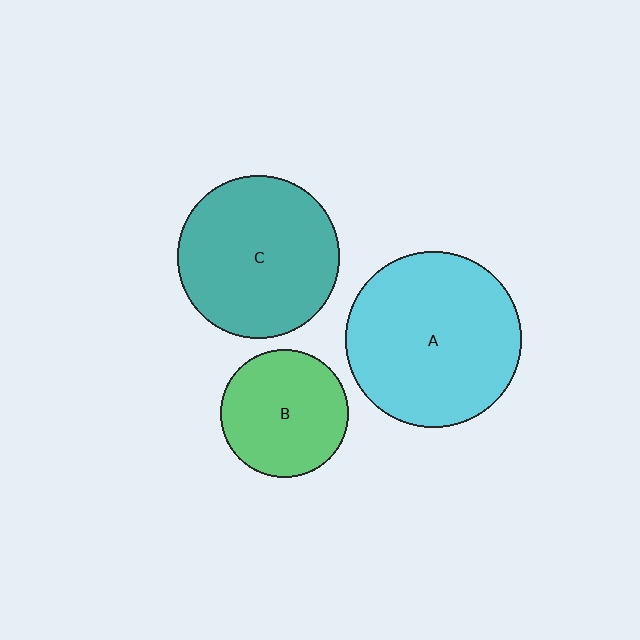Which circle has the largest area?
Circle A (cyan).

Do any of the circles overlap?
No, none of the circles overlap.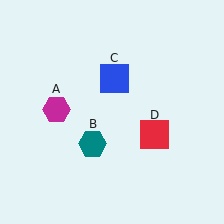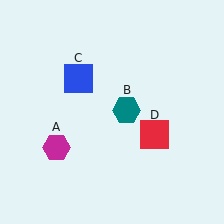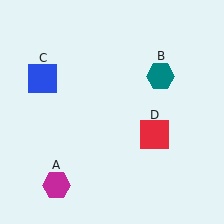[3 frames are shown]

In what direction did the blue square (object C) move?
The blue square (object C) moved left.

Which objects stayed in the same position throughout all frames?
Red square (object D) remained stationary.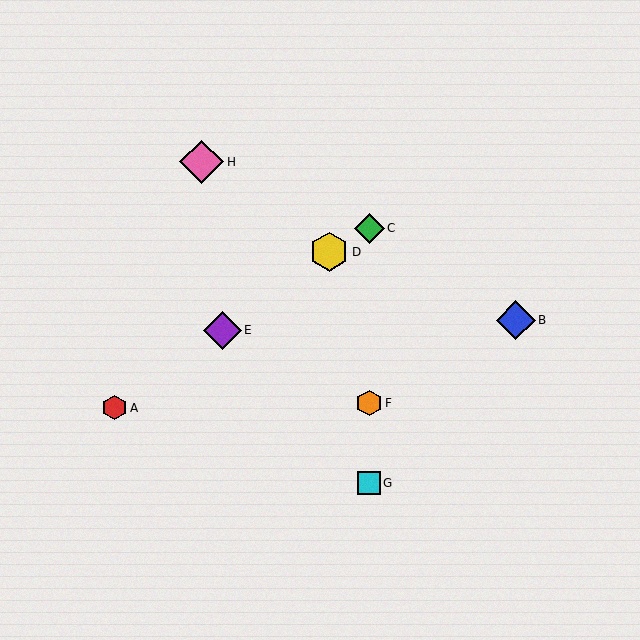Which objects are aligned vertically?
Objects C, F, G are aligned vertically.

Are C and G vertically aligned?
Yes, both are at x≈369.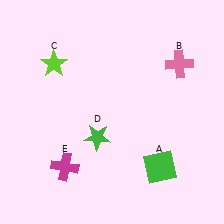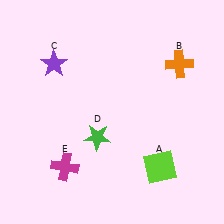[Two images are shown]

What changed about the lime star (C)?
In Image 1, C is lime. In Image 2, it changed to purple.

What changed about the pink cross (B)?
In Image 1, B is pink. In Image 2, it changed to orange.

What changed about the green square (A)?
In Image 1, A is green. In Image 2, it changed to lime.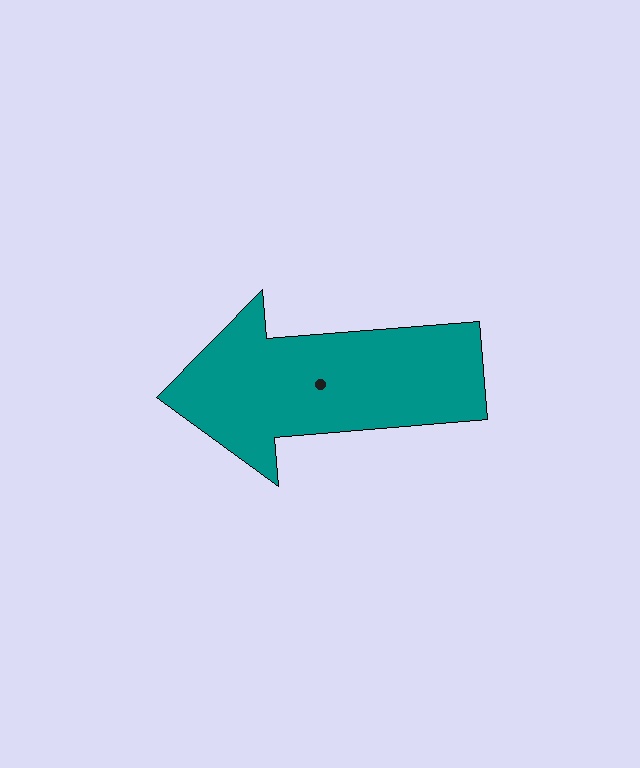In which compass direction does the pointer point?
West.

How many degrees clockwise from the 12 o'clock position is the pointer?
Approximately 265 degrees.